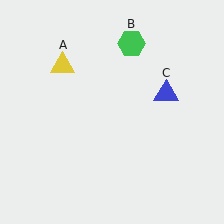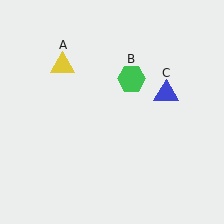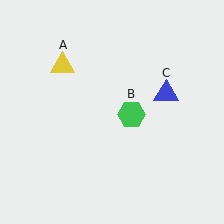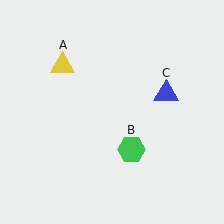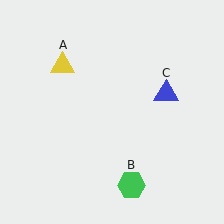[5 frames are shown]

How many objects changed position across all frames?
1 object changed position: green hexagon (object B).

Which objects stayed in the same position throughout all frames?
Yellow triangle (object A) and blue triangle (object C) remained stationary.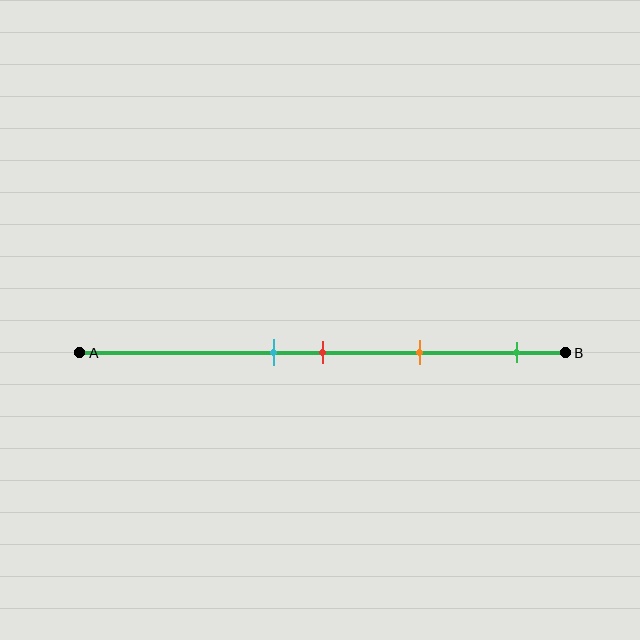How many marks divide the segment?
There are 4 marks dividing the segment.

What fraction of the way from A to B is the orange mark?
The orange mark is approximately 70% (0.7) of the way from A to B.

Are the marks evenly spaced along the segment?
No, the marks are not evenly spaced.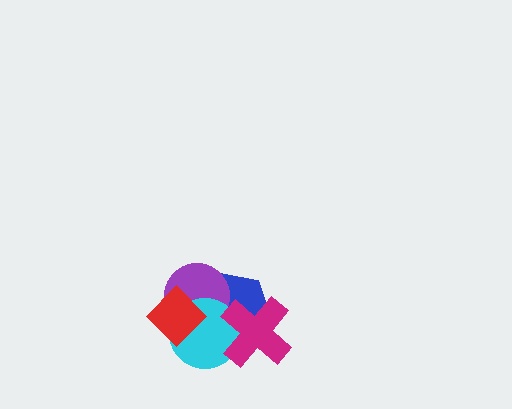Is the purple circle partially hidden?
Yes, it is partially covered by another shape.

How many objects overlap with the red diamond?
3 objects overlap with the red diamond.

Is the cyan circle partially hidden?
Yes, it is partially covered by another shape.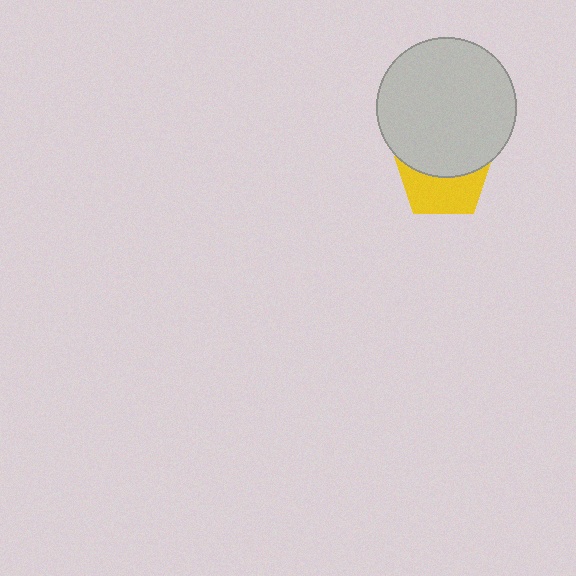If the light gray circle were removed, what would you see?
You would see the complete yellow pentagon.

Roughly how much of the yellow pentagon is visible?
About half of it is visible (roughly 48%).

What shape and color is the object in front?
The object in front is a light gray circle.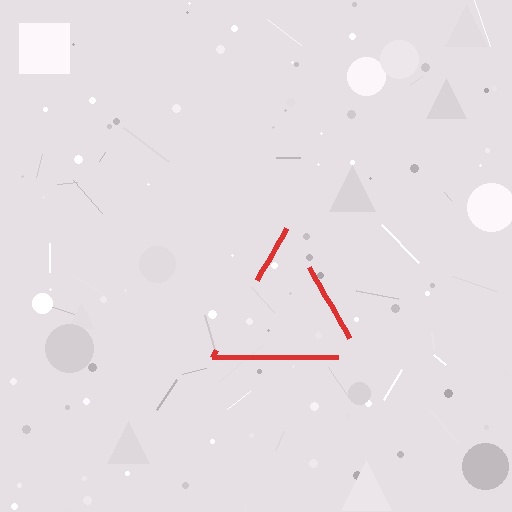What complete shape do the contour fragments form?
The contour fragments form a triangle.